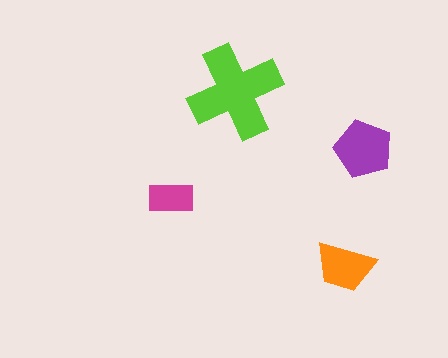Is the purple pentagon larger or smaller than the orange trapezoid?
Larger.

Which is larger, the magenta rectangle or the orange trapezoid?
The orange trapezoid.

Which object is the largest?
The lime cross.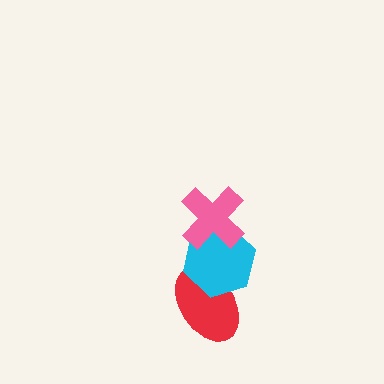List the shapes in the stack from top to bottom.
From top to bottom: the pink cross, the cyan hexagon, the red ellipse.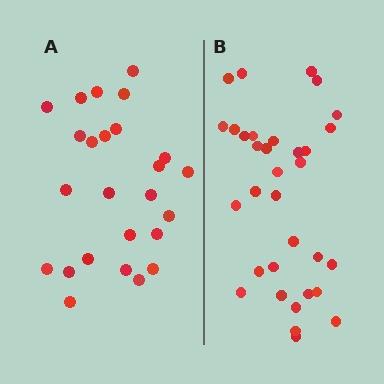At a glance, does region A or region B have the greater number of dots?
Region B (the right region) has more dots.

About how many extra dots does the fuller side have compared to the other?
Region B has roughly 8 or so more dots than region A.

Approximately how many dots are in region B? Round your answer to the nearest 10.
About 30 dots. (The exact count is 33, which rounds to 30.)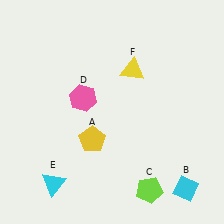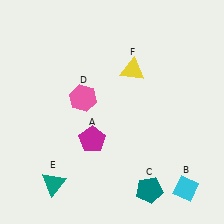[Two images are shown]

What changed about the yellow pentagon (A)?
In Image 1, A is yellow. In Image 2, it changed to magenta.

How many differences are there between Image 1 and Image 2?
There are 3 differences between the two images.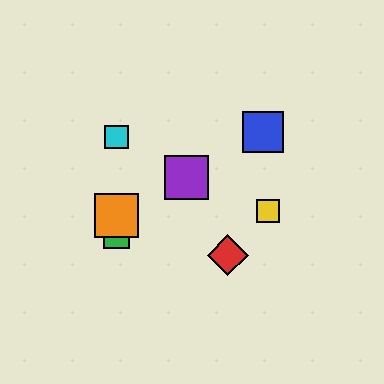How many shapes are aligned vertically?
3 shapes (the green square, the orange square, the cyan square) are aligned vertically.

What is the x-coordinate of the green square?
The green square is at x≈117.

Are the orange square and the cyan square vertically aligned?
Yes, both are at x≈117.